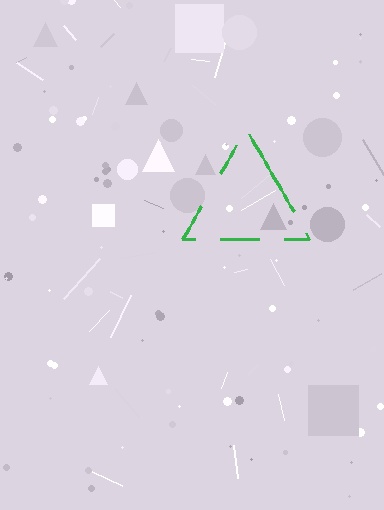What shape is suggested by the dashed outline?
The dashed outline suggests a triangle.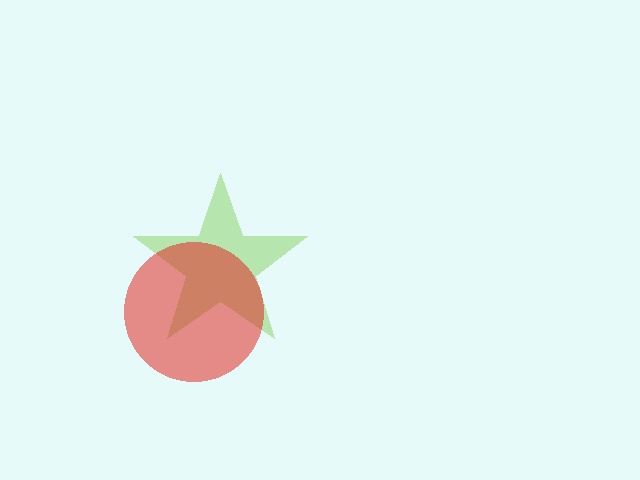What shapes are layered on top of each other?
The layered shapes are: a lime star, a red circle.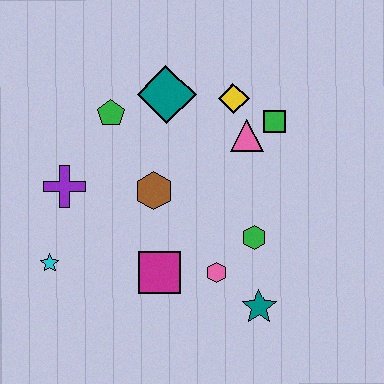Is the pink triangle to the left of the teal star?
Yes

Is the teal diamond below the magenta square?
No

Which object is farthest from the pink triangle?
The cyan star is farthest from the pink triangle.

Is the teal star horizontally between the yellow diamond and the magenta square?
No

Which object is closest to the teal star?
The pink hexagon is closest to the teal star.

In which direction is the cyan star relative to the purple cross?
The cyan star is below the purple cross.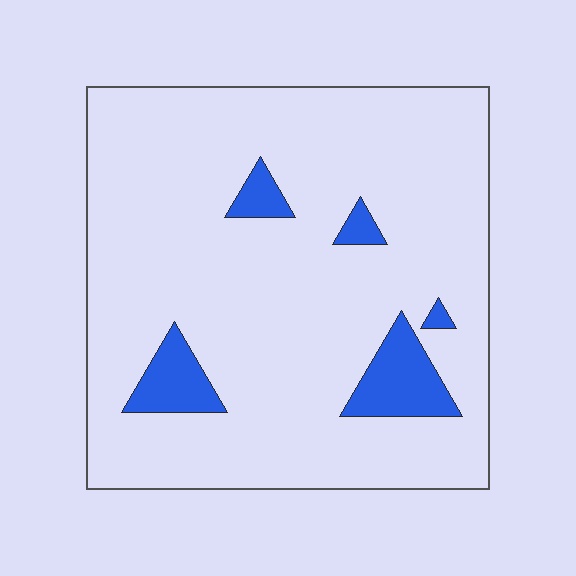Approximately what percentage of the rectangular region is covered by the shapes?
Approximately 10%.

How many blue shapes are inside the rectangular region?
5.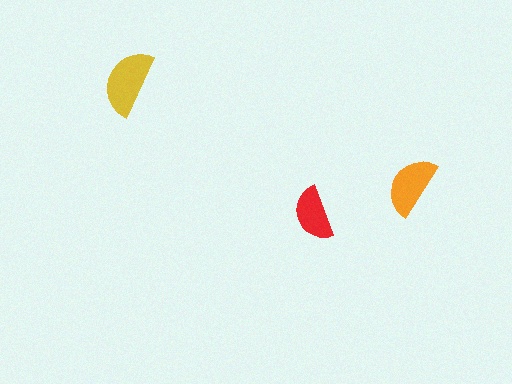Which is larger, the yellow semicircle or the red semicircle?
The yellow one.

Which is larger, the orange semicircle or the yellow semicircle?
The yellow one.